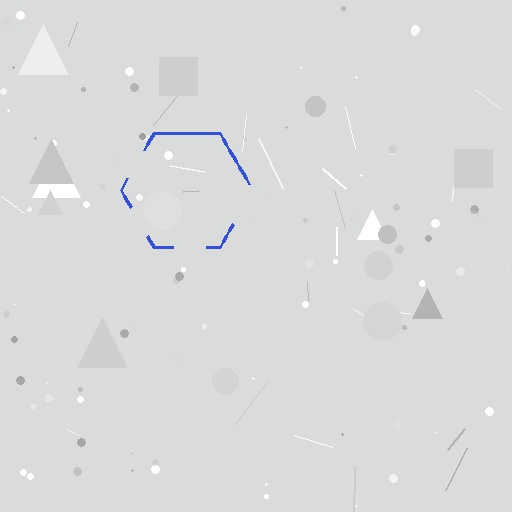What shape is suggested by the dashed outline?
The dashed outline suggests a hexagon.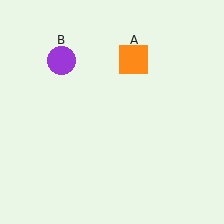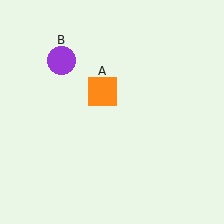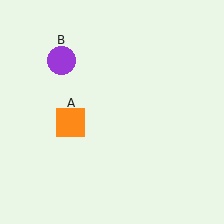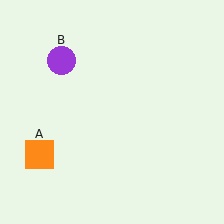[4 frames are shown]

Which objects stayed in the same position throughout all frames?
Purple circle (object B) remained stationary.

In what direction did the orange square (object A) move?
The orange square (object A) moved down and to the left.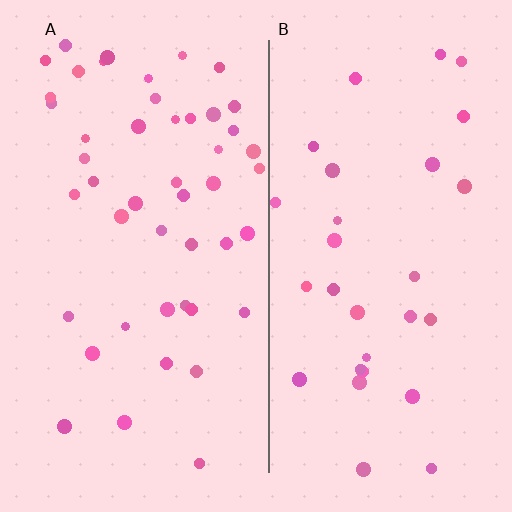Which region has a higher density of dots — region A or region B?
A (the left).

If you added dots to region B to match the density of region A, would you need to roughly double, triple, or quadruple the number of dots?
Approximately double.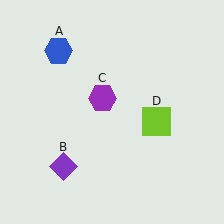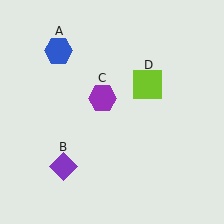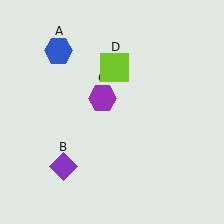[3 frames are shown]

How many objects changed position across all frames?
1 object changed position: lime square (object D).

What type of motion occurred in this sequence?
The lime square (object D) rotated counterclockwise around the center of the scene.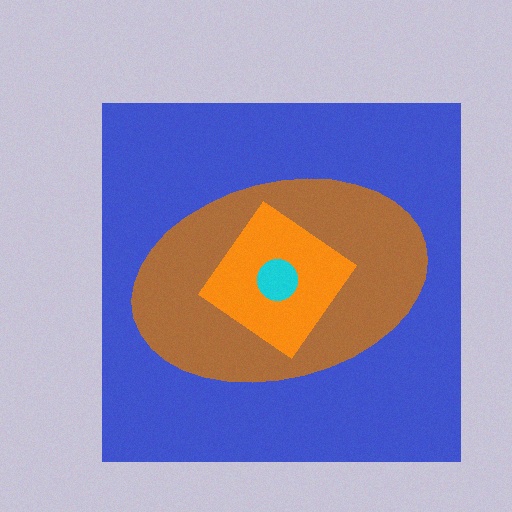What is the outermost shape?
The blue square.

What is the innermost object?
The cyan circle.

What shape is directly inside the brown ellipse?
The orange diamond.